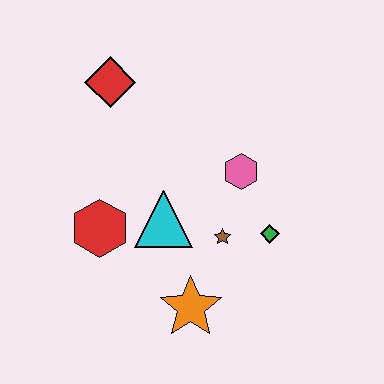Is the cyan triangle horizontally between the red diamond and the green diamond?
Yes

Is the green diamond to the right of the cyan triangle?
Yes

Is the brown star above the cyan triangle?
No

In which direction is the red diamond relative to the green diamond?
The red diamond is to the left of the green diamond.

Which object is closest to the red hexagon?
The cyan triangle is closest to the red hexagon.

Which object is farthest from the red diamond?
The orange star is farthest from the red diamond.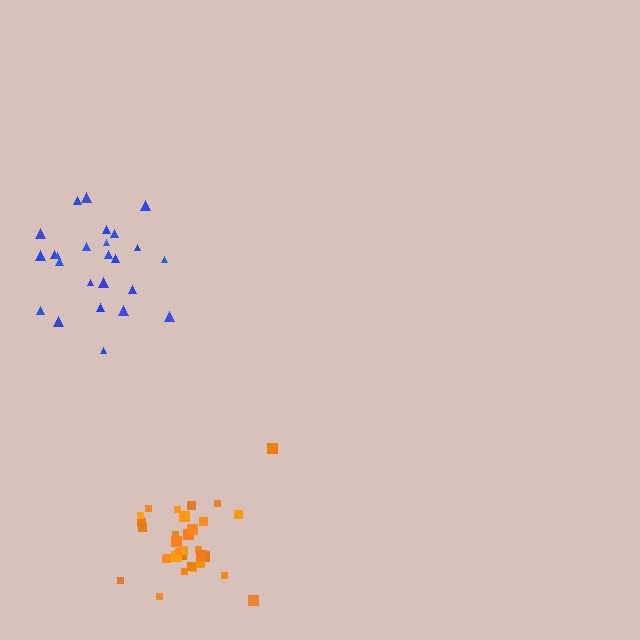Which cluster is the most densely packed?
Orange.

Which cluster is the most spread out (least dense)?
Blue.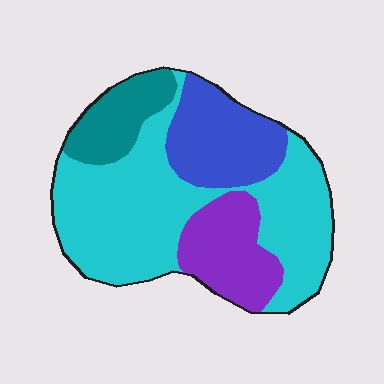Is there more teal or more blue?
Blue.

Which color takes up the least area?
Teal, at roughly 10%.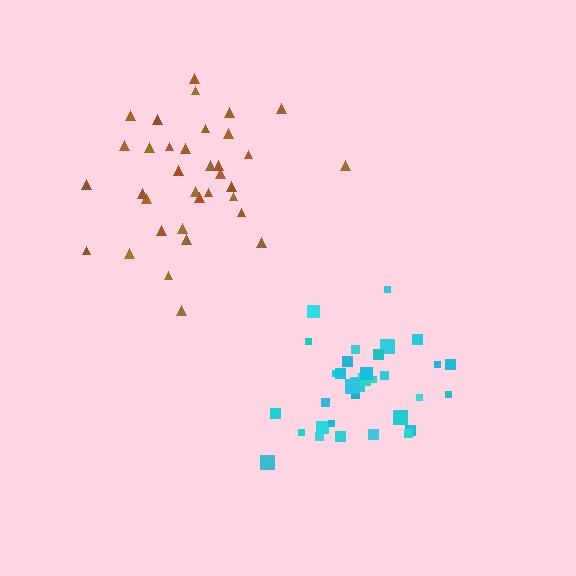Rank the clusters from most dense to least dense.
cyan, brown.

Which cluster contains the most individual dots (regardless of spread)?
Brown (35).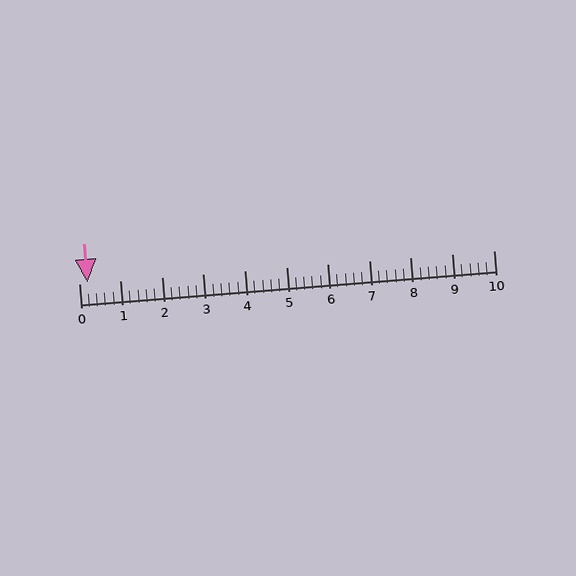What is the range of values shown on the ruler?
The ruler shows values from 0 to 10.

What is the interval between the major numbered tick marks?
The major tick marks are spaced 1 units apart.